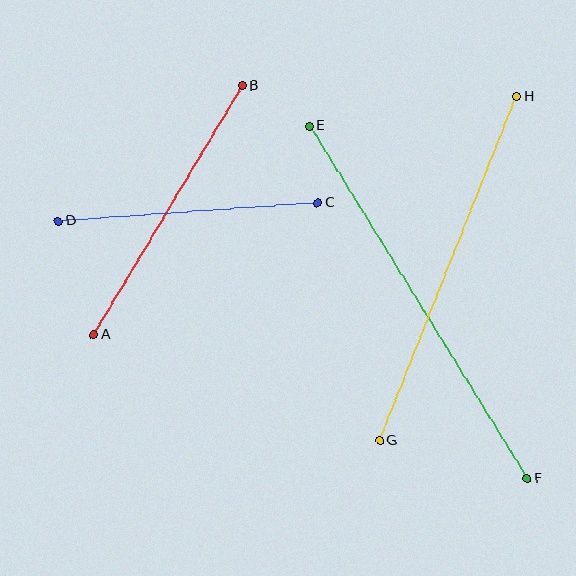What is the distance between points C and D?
The distance is approximately 260 pixels.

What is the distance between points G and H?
The distance is approximately 370 pixels.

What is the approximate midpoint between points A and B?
The midpoint is at approximately (168, 210) pixels.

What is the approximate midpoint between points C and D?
The midpoint is at approximately (188, 212) pixels.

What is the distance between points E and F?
The distance is approximately 414 pixels.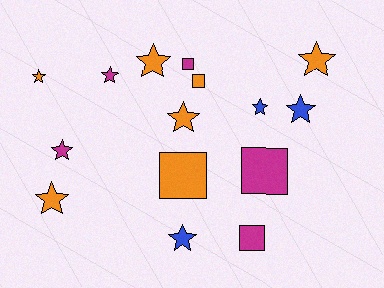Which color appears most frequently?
Orange, with 7 objects.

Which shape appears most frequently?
Star, with 10 objects.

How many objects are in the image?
There are 15 objects.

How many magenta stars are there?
There are 2 magenta stars.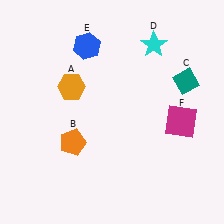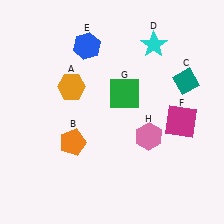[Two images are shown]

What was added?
A green square (G), a pink hexagon (H) were added in Image 2.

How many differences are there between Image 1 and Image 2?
There are 2 differences between the two images.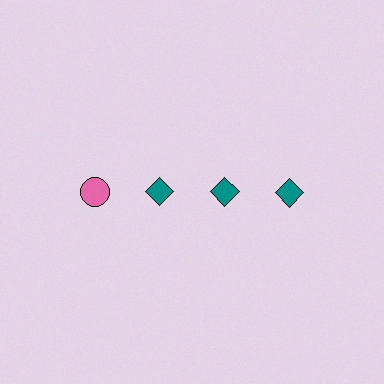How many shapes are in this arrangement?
There are 4 shapes arranged in a grid pattern.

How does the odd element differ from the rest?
It differs in both color (pink instead of teal) and shape (circle instead of diamond).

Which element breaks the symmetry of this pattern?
The pink circle in the top row, leftmost column breaks the symmetry. All other shapes are teal diamonds.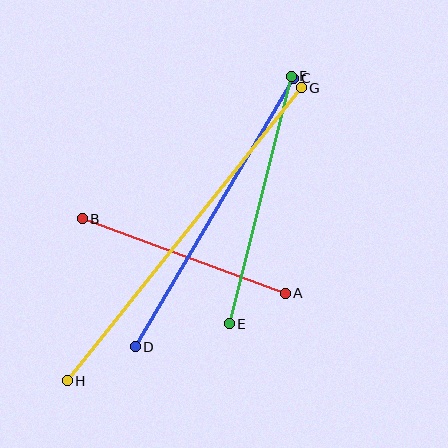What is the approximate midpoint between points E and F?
The midpoint is at approximately (260, 200) pixels.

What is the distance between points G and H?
The distance is approximately 375 pixels.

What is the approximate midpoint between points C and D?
The midpoint is at approximately (214, 213) pixels.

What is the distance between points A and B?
The distance is approximately 216 pixels.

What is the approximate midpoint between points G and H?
The midpoint is at approximately (184, 234) pixels.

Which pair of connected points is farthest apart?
Points G and H are farthest apart.